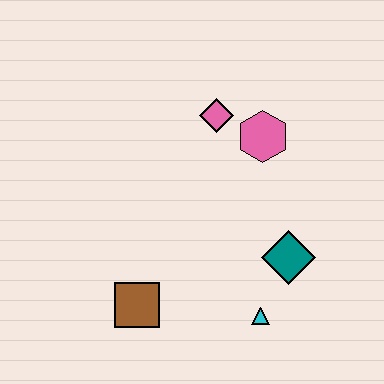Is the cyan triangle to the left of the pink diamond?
No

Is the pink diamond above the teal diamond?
Yes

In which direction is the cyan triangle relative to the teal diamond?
The cyan triangle is below the teal diamond.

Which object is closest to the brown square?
The cyan triangle is closest to the brown square.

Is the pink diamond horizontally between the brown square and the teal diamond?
Yes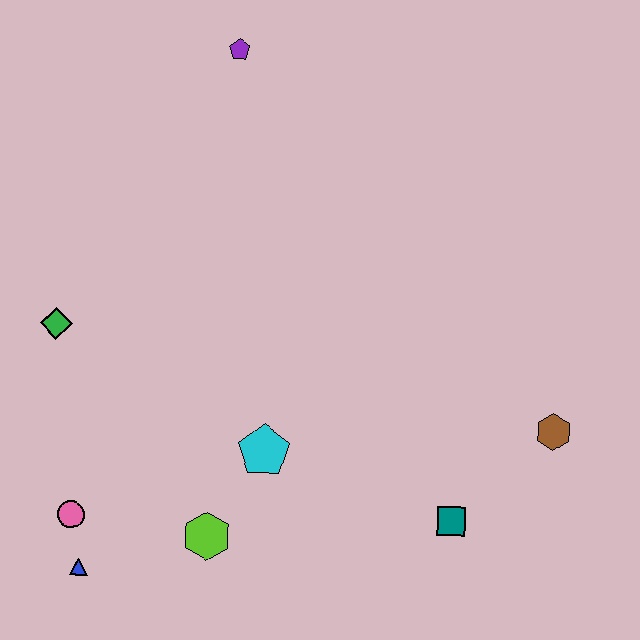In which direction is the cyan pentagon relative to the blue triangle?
The cyan pentagon is to the right of the blue triangle.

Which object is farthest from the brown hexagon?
The green diamond is farthest from the brown hexagon.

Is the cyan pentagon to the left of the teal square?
Yes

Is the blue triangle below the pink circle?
Yes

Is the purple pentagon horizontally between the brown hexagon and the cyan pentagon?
No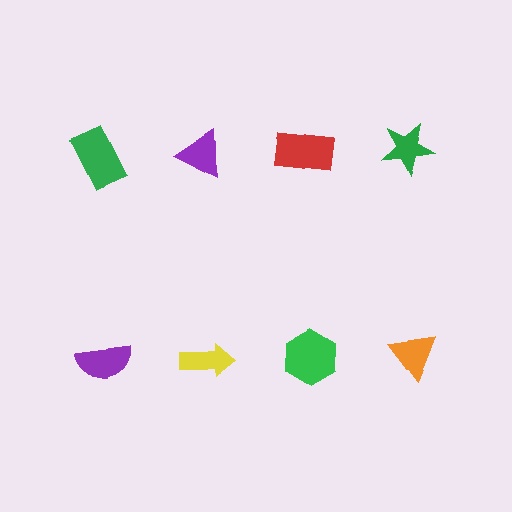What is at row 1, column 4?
A green star.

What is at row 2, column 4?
An orange triangle.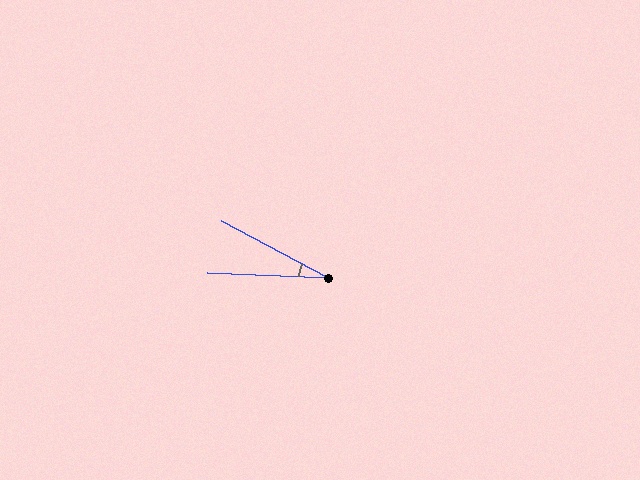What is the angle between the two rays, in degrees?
Approximately 26 degrees.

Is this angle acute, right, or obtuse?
It is acute.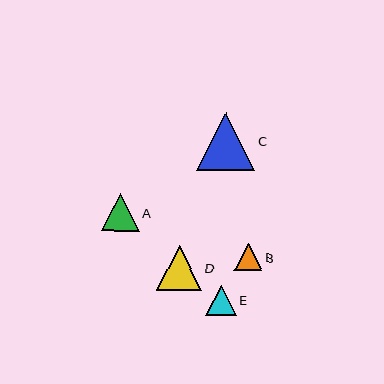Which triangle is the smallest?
Triangle B is the smallest with a size of approximately 27 pixels.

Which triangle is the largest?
Triangle C is the largest with a size of approximately 58 pixels.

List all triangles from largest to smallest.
From largest to smallest: C, D, A, E, B.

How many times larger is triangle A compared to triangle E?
Triangle A is approximately 1.2 times the size of triangle E.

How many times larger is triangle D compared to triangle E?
Triangle D is approximately 1.5 times the size of triangle E.